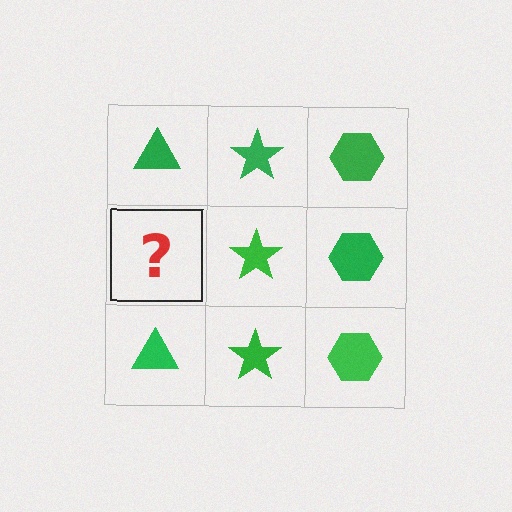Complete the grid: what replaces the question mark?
The question mark should be replaced with a green triangle.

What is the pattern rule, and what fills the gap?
The rule is that each column has a consistent shape. The gap should be filled with a green triangle.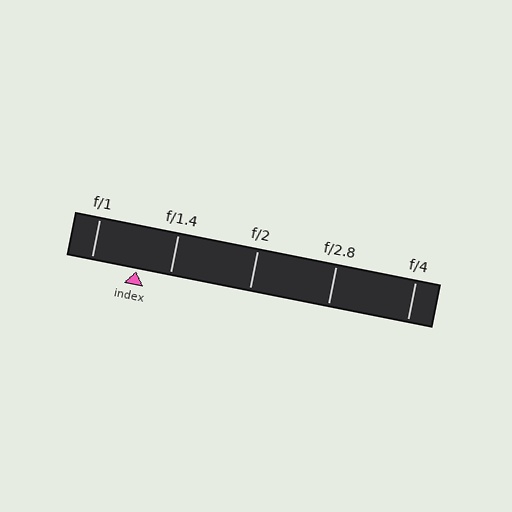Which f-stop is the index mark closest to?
The index mark is closest to f/1.4.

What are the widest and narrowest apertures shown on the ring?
The widest aperture shown is f/1 and the narrowest is f/4.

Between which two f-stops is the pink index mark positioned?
The index mark is between f/1 and f/1.4.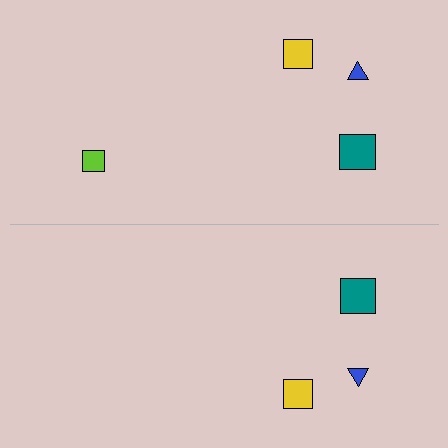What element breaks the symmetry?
A lime square is missing from the bottom side.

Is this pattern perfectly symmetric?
No, the pattern is not perfectly symmetric. A lime square is missing from the bottom side.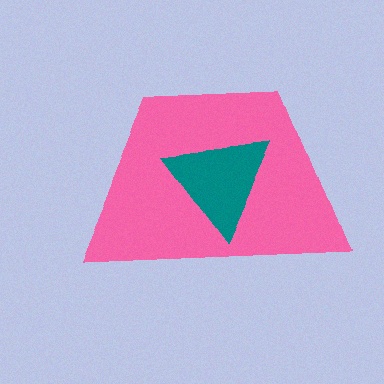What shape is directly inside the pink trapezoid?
The teal triangle.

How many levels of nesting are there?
2.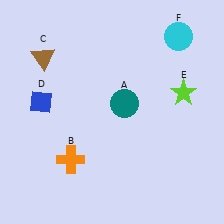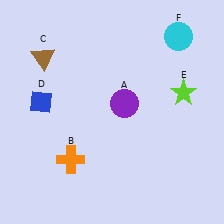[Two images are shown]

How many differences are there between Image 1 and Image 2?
There is 1 difference between the two images.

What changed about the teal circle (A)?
In Image 1, A is teal. In Image 2, it changed to purple.